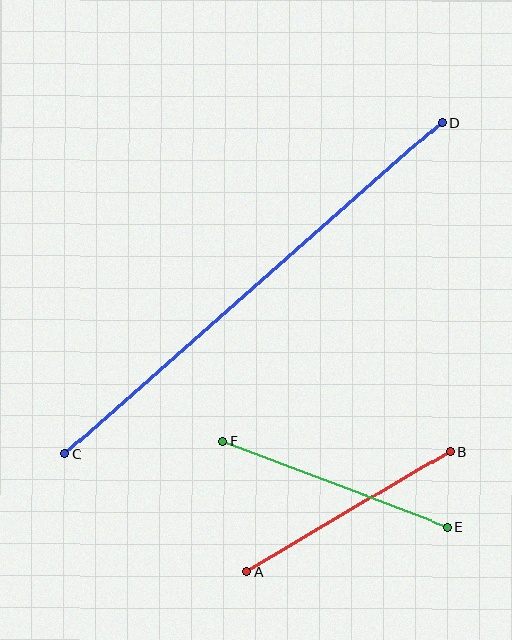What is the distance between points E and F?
The distance is approximately 241 pixels.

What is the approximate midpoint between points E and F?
The midpoint is at approximately (335, 484) pixels.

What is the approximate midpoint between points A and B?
The midpoint is at approximately (349, 511) pixels.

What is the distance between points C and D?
The distance is approximately 503 pixels.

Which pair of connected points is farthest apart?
Points C and D are farthest apart.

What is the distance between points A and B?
The distance is approximately 236 pixels.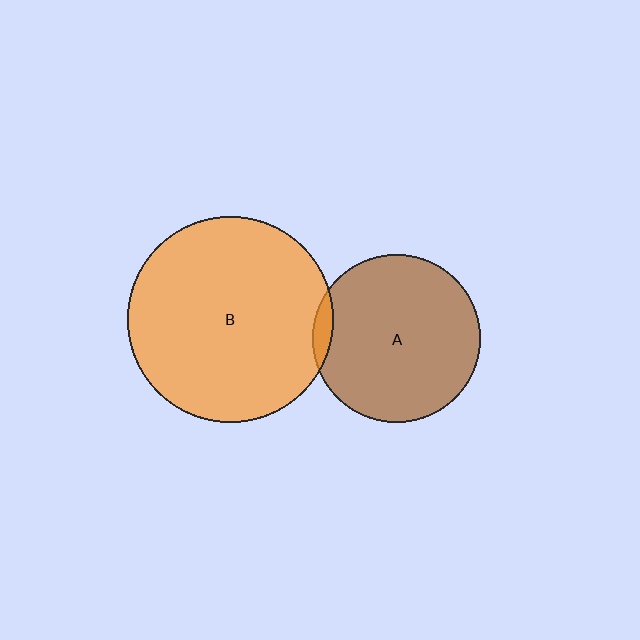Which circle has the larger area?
Circle B (orange).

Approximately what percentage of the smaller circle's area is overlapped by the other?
Approximately 5%.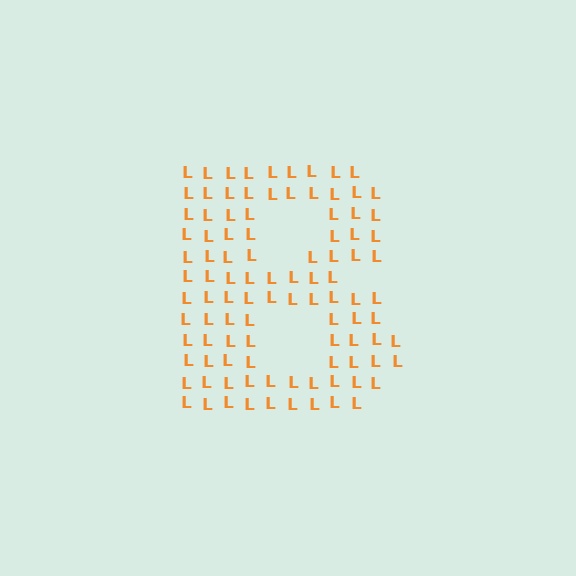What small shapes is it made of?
It is made of small letter L's.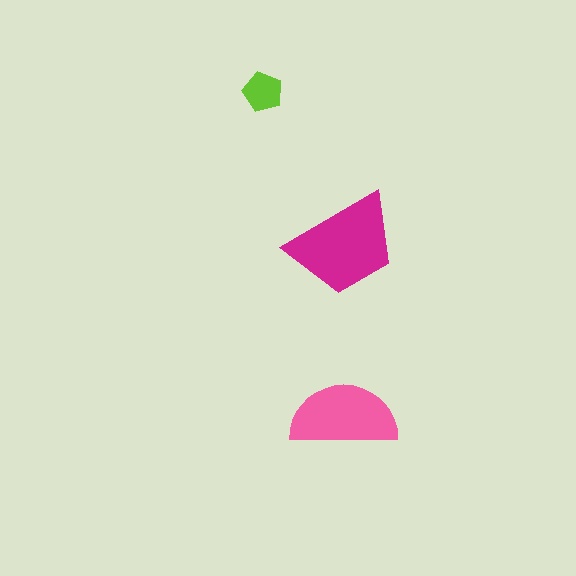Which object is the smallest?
The lime pentagon.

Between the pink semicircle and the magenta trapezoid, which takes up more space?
The magenta trapezoid.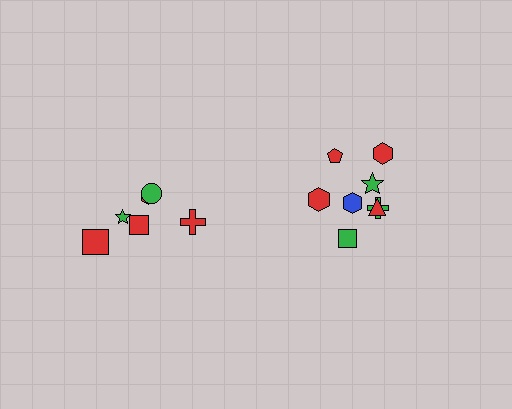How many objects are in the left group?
There are 6 objects.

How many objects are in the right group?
There are 8 objects.